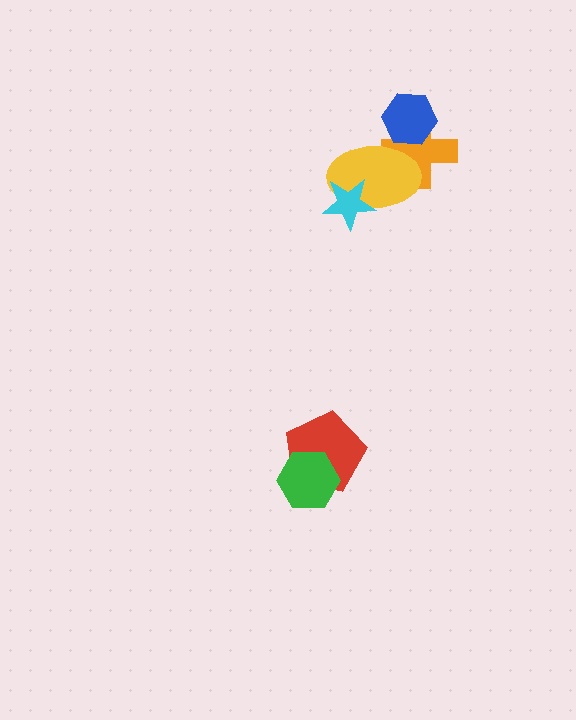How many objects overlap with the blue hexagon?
2 objects overlap with the blue hexagon.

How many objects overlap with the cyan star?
1 object overlaps with the cyan star.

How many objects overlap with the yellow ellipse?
3 objects overlap with the yellow ellipse.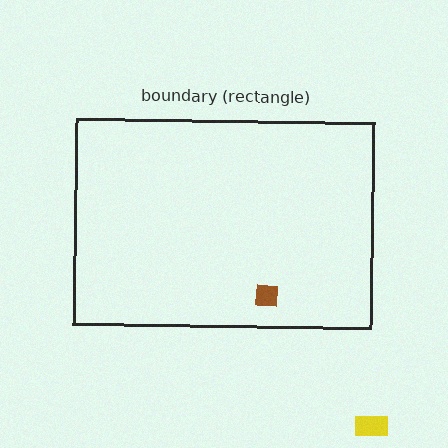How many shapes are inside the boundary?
1 inside, 1 outside.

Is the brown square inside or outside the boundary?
Inside.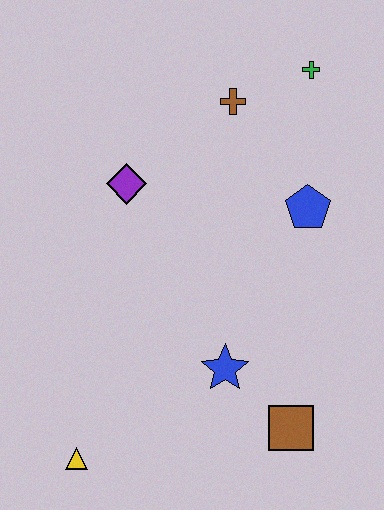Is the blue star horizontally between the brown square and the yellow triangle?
Yes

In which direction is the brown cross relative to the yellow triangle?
The brown cross is above the yellow triangle.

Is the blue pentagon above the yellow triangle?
Yes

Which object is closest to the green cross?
The brown cross is closest to the green cross.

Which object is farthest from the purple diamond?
The brown square is farthest from the purple diamond.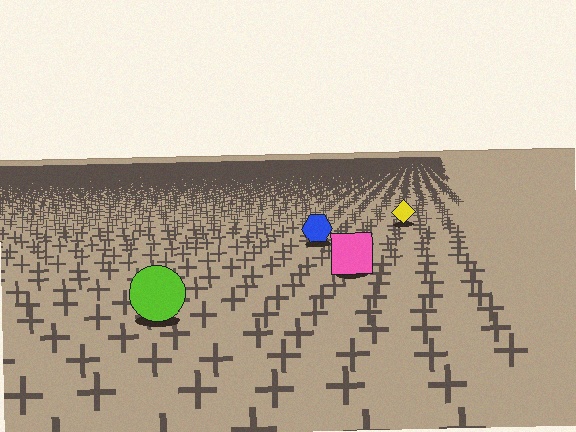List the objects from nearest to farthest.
From nearest to farthest: the lime circle, the pink square, the blue hexagon, the yellow diamond.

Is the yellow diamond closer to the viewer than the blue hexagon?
No. The blue hexagon is closer — you can tell from the texture gradient: the ground texture is coarser near it.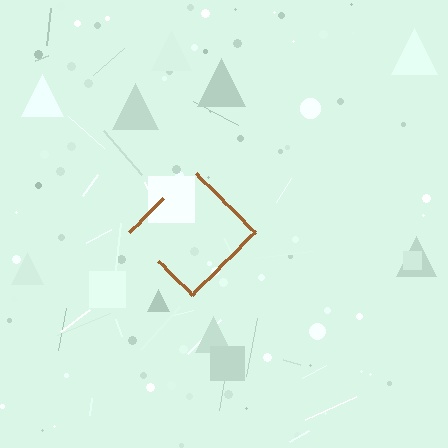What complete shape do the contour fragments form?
The contour fragments form a diamond.